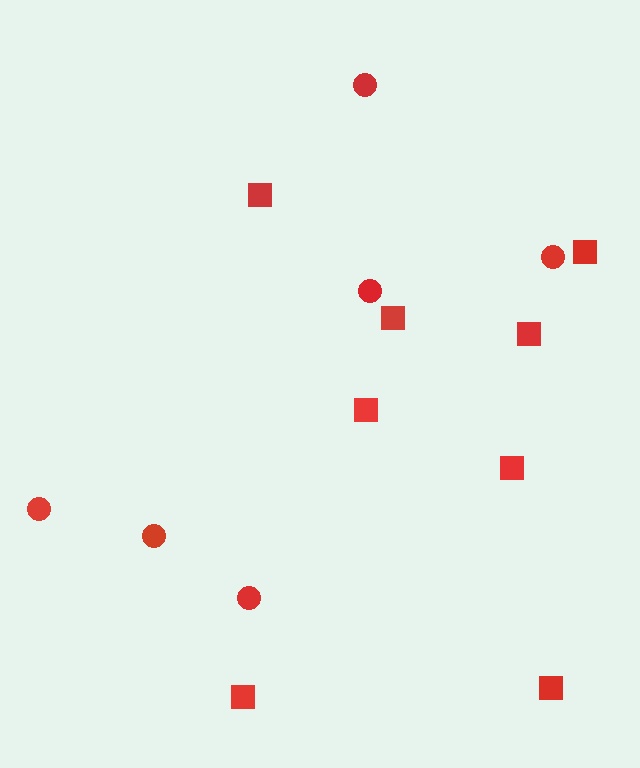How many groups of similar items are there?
There are 2 groups: one group of squares (8) and one group of circles (6).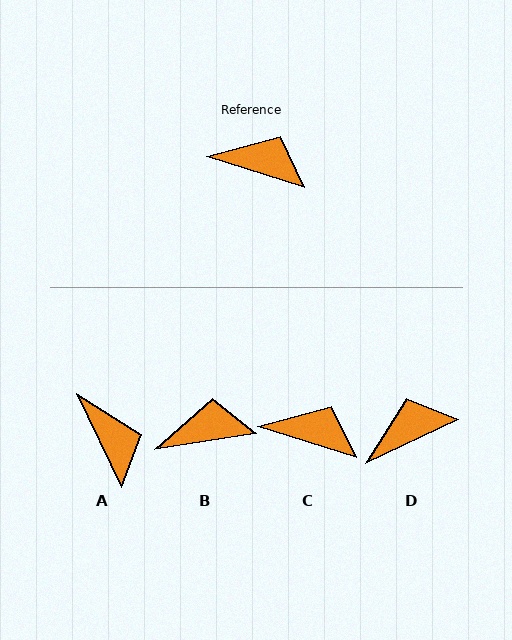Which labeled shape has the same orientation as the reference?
C.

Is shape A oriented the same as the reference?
No, it is off by about 47 degrees.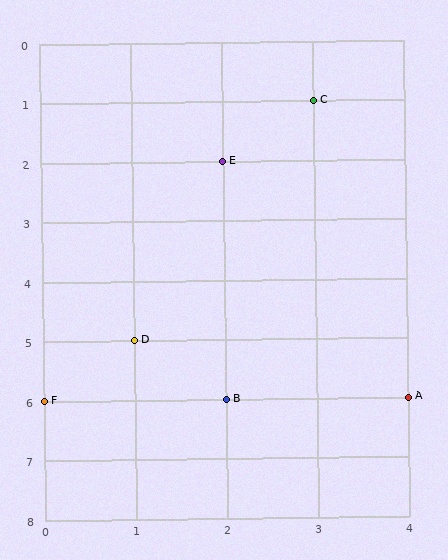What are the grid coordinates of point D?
Point D is at grid coordinates (1, 5).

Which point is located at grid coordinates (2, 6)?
Point B is at (2, 6).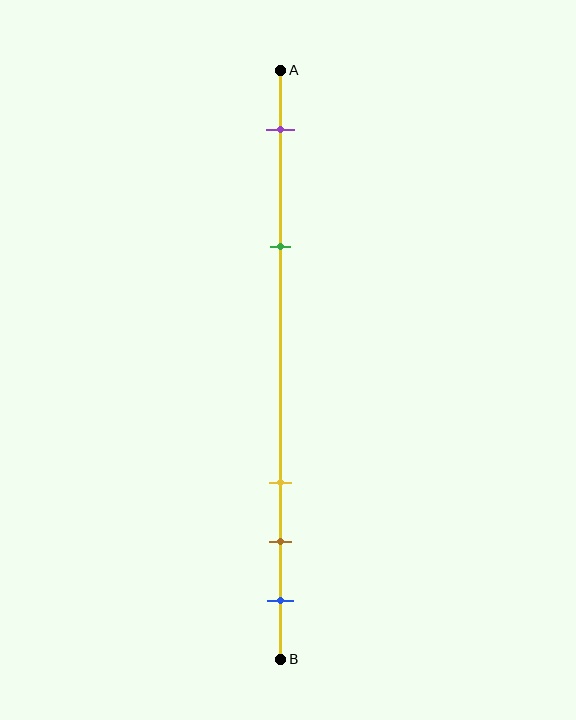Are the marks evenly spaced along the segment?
No, the marks are not evenly spaced.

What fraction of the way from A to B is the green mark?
The green mark is approximately 30% (0.3) of the way from A to B.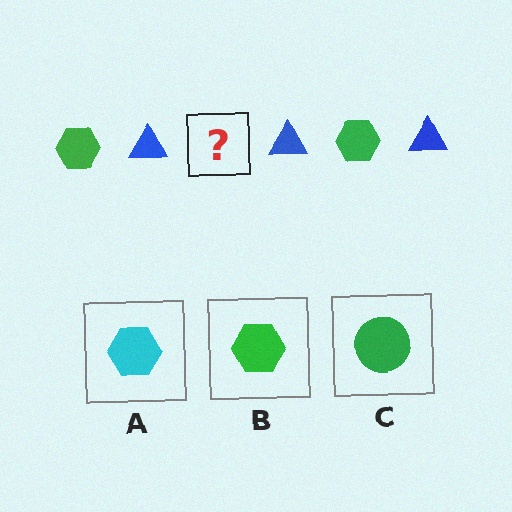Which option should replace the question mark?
Option B.